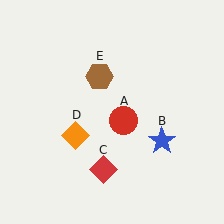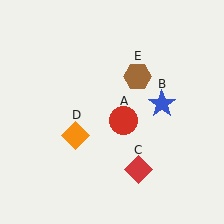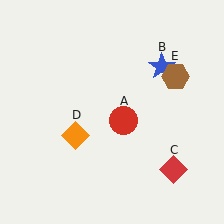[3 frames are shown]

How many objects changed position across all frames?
3 objects changed position: blue star (object B), red diamond (object C), brown hexagon (object E).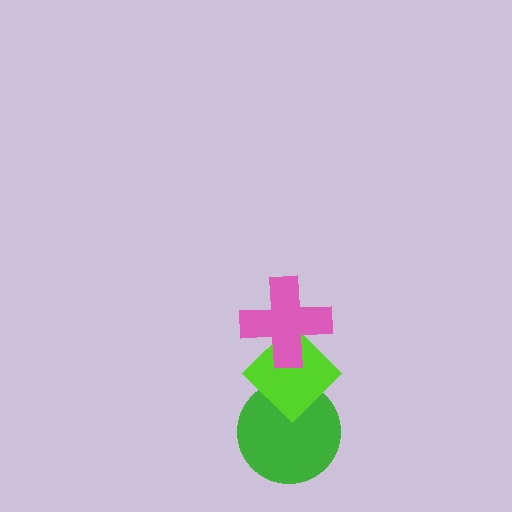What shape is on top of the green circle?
The lime diamond is on top of the green circle.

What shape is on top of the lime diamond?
The pink cross is on top of the lime diamond.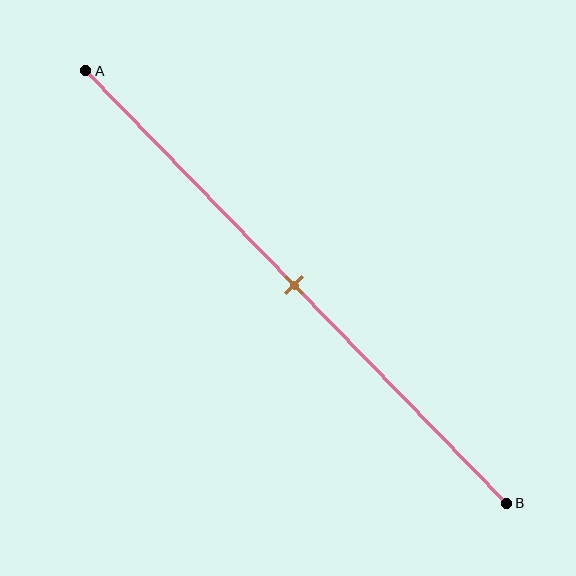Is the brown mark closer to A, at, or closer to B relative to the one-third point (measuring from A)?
The brown mark is closer to point B than the one-third point of segment AB.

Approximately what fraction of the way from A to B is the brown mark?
The brown mark is approximately 50% of the way from A to B.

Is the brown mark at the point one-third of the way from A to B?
No, the mark is at about 50% from A, not at the 33% one-third point.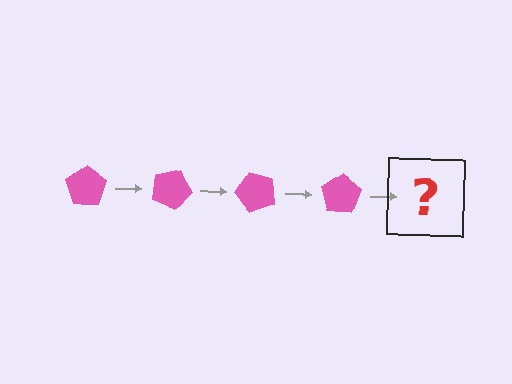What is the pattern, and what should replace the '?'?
The pattern is that the pentagon rotates 25 degrees each step. The '?' should be a pink pentagon rotated 100 degrees.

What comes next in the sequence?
The next element should be a pink pentagon rotated 100 degrees.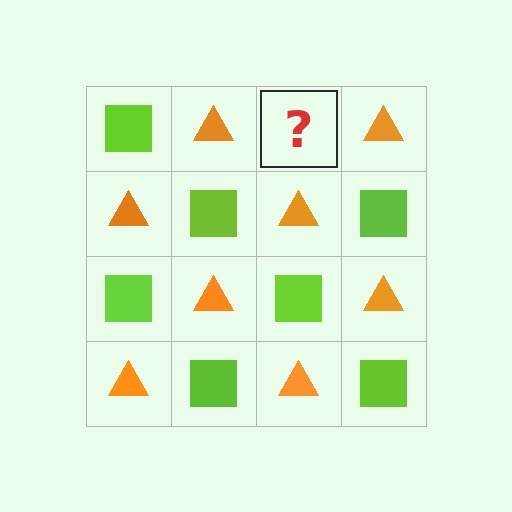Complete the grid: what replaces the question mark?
The question mark should be replaced with a lime square.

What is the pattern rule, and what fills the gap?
The rule is that it alternates lime square and orange triangle in a checkerboard pattern. The gap should be filled with a lime square.